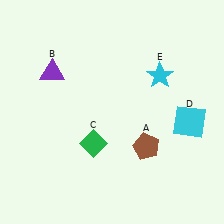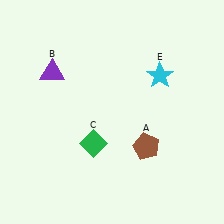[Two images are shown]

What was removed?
The cyan square (D) was removed in Image 2.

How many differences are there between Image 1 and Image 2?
There is 1 difference between the two images.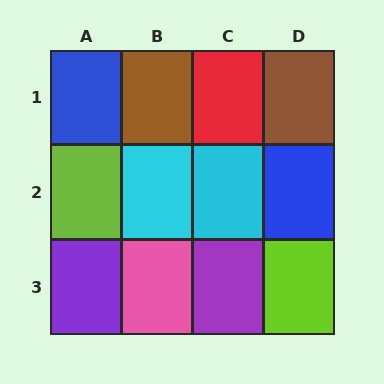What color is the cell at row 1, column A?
Blue.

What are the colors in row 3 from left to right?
Purple, pink, purple, lime.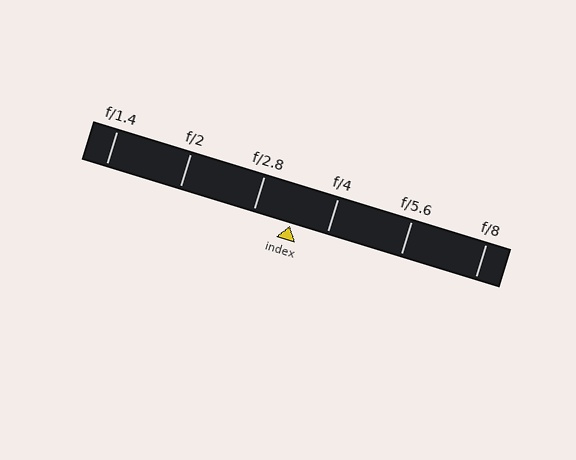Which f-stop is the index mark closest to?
The index mark is closest to f/4.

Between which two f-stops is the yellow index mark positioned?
The index mark is between f/2.8 and f/4.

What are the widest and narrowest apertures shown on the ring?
The widest aperture shown is f/1.4 and the narrowest is f/8.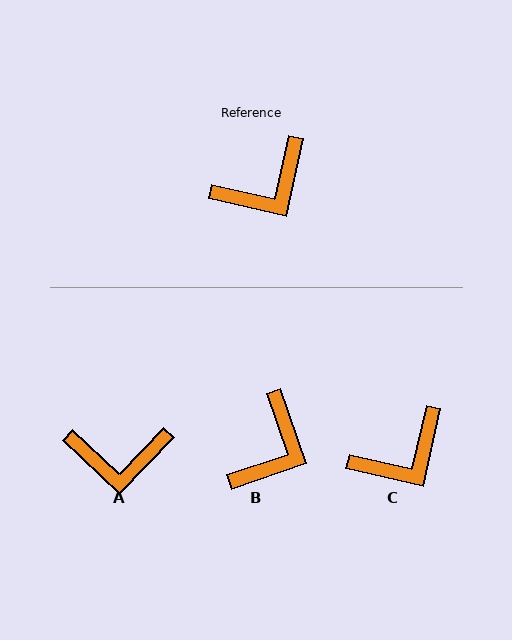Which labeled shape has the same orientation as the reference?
C.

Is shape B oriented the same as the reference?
No, it is off by about 31 degrees.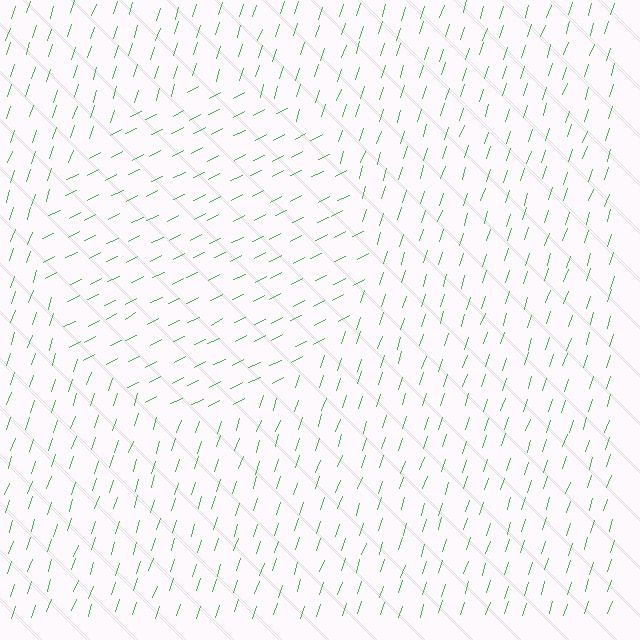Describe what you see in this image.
The image is filled with small green line segments. A circle region in the image has lines oriented differently from the surrounding lines, creating a visible texture boundary.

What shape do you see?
I see a circle.